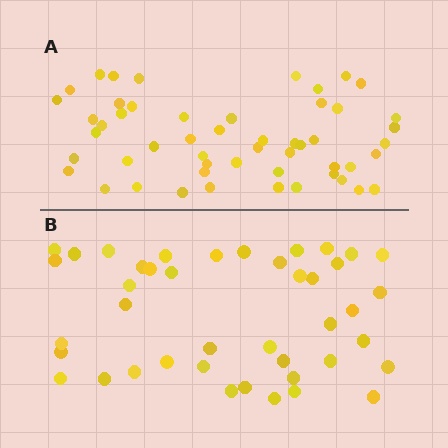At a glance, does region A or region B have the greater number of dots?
Region A (the top region) has more dots.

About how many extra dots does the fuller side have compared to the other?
Region A has roughly 10 or so more dots than region B.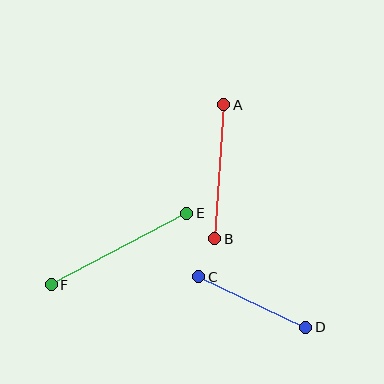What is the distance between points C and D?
The distance is approximately 118 pixels.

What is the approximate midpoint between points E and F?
The midpoint is at approximately (119, 249) pixels.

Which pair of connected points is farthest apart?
Points E and F are farthest apart.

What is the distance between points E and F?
The distance is approximately 153 pixels.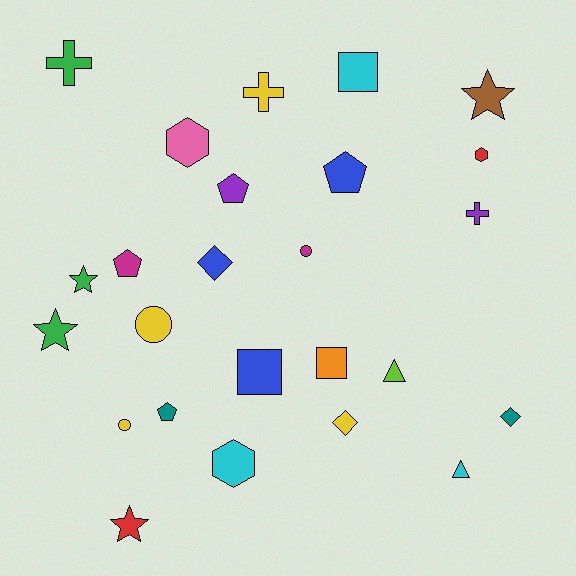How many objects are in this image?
There are 25 objects.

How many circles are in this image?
There are 3 circles.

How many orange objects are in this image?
There is 1 orange object.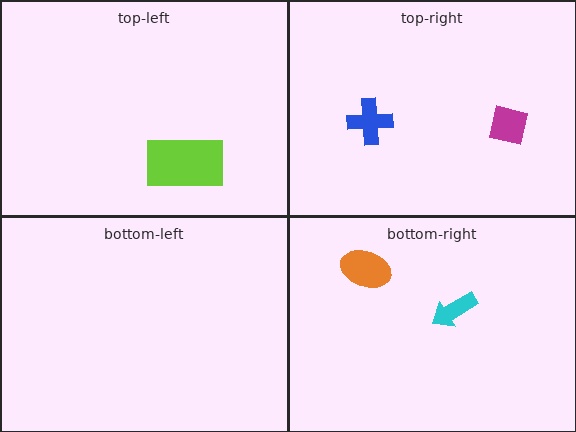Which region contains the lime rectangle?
The top-left region.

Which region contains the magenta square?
The top-right region.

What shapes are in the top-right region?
The blue cross, the magenta square.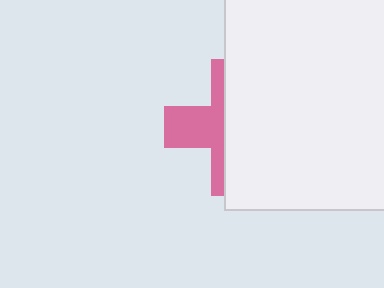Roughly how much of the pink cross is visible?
A small part of it is visible (roughly 37%).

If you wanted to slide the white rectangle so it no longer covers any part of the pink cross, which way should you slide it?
Slide it right — that is the most direct way to separate the two shapes.